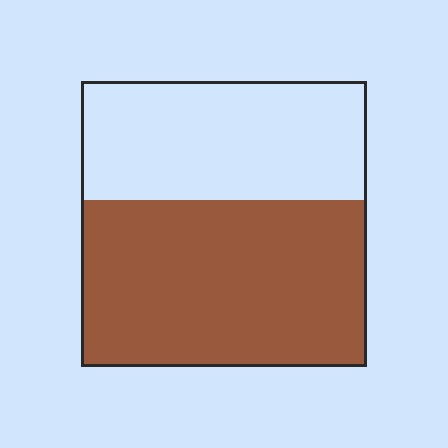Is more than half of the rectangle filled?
Yes.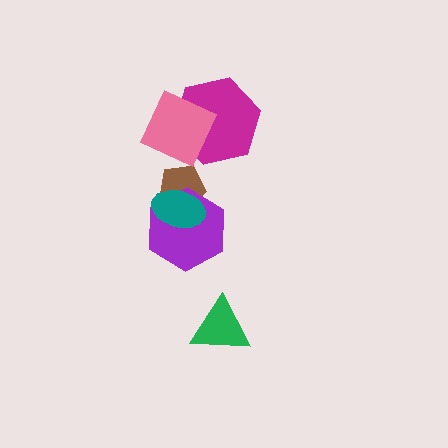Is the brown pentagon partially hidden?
Yes, it is partially covered by another shape.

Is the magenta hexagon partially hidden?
Yes, it is partially covered by another shape.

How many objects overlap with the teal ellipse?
2 objects overlap with the teal ellipse.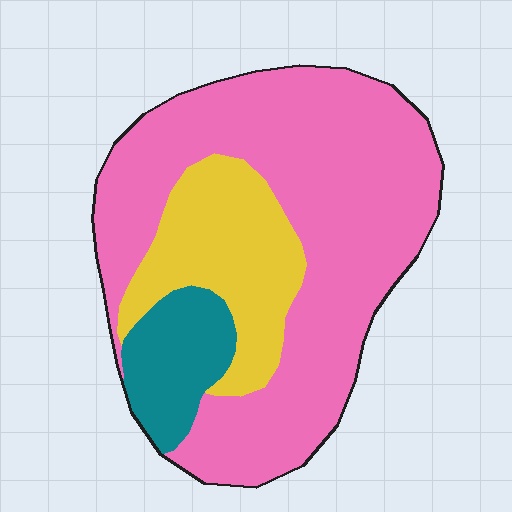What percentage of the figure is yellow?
Yellow takes up less than a quarter of the figure.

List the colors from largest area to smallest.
From largest to smallest: pink, yellow, teal.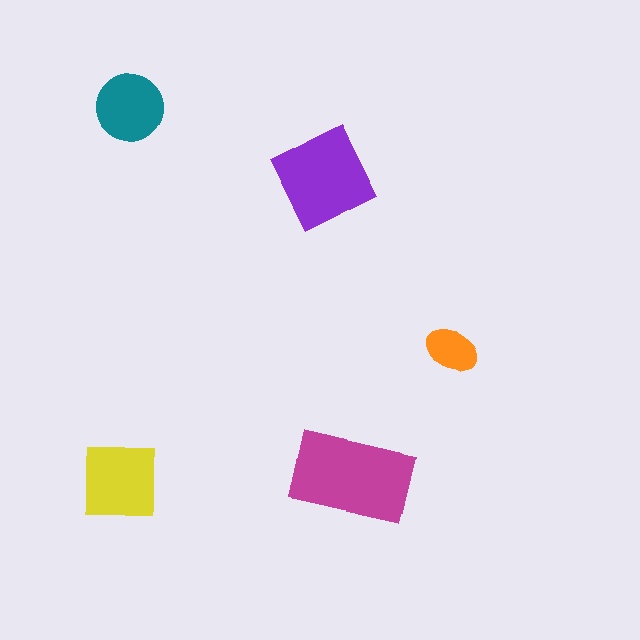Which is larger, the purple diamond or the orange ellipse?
The purple diamond.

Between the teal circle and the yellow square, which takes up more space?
The yellow square.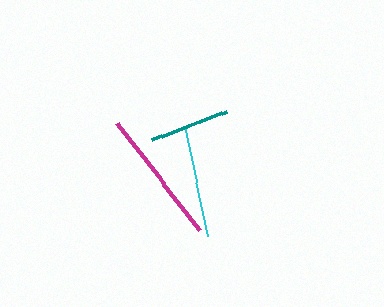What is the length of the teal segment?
The teal segment is approximately 80 pixels long.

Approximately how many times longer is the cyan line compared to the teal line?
The cyan line is approximately 1.4 times the length of the teal line.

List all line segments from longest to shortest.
From longest to shortest: magenta, cyan, teal.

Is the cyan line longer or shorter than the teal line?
The cyan line is longer than the teal line.